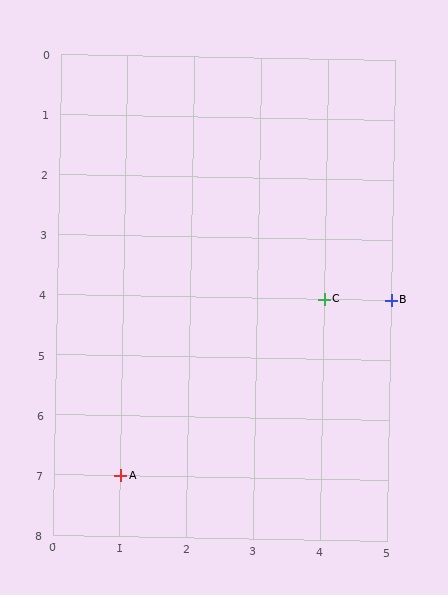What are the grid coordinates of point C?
Point C is at grid coordinates (4, 4).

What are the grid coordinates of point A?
Point A is at grid coordinates (1, 7).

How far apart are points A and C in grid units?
Points A and C are 3 columns and 3 rows apart (about 4.2 grid units diagonally).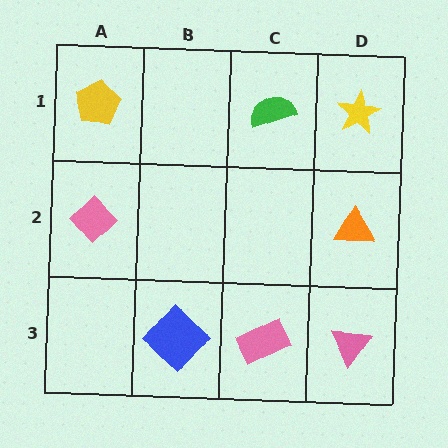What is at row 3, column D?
A pink triangle.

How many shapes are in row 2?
2 shapes.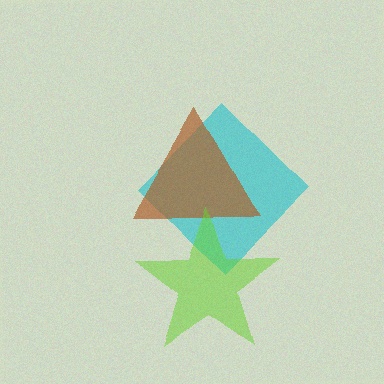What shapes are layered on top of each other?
The layered shapes are: a cyan diamond, a brown triangle, a lime star.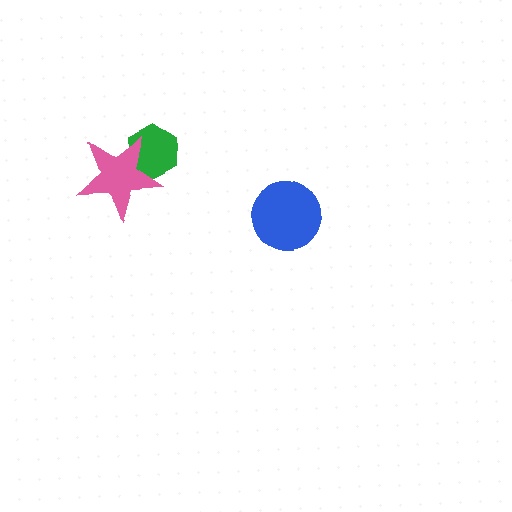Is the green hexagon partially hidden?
Yes, it is partially covered by another shape.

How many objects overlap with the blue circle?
0 objects overlap with the blue circle.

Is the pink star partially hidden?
No, no other shape covers it.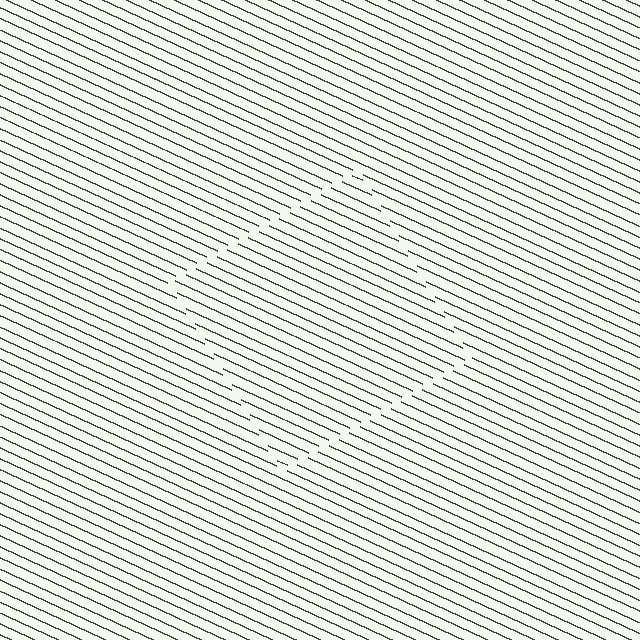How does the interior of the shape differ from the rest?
The interior of the shape contains the same grating, shifted by half a period — the contour is defined by the phase discontinuity where line-ends from the inner and outer gratings abut.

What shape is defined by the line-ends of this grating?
An illusory square. The interior of the shape contains the same grating, shifted by half a period — the contour is defined by the phase discontinuity where line-ends from the inner and outer gratings abut.